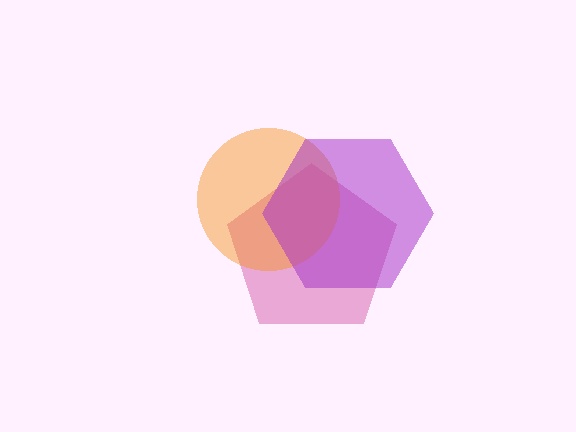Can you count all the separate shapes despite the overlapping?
Yes, there are 3 separate shapes.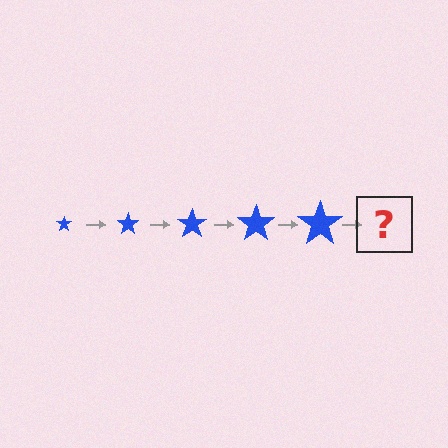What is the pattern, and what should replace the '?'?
The pattern is that the star gets progressively larger each step. The '?' should be a blue star, larger than the previous one.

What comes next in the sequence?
The next element should be a blue star, larger than the previous one.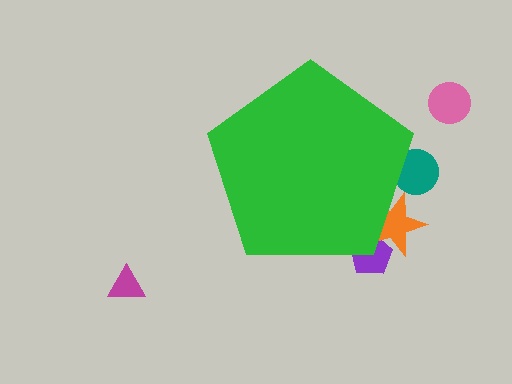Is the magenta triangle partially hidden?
No, the magenta triangle is fully visible.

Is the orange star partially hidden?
Yes, the orange star is partially hidden behind the green pentagon.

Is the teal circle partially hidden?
Yes, the teal circle is partially hidden behind the green pentagon.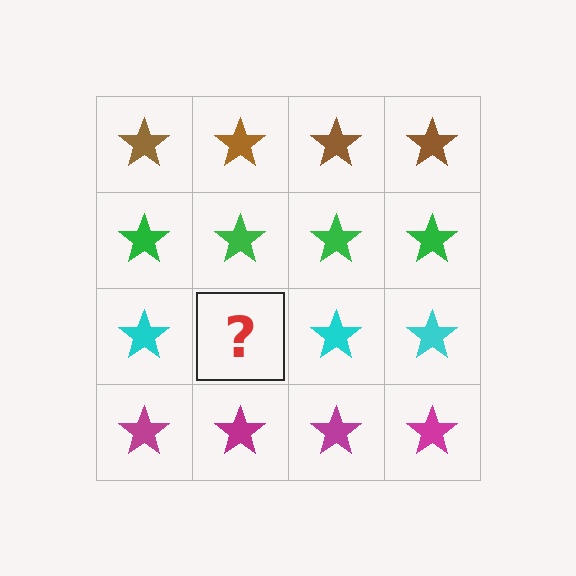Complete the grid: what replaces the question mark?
The question mark should be replaced with a cyan star.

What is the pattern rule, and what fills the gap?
The rule is that each row has a consistent color. The gap should be filled with a cyan star.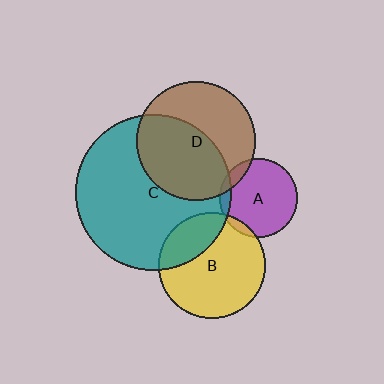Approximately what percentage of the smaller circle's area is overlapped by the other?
Approximately 55%.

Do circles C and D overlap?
Yes.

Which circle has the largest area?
Circle C (teal).